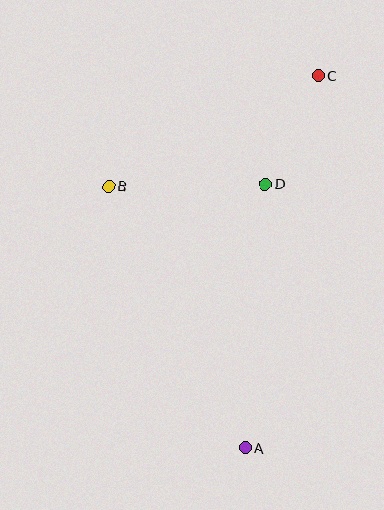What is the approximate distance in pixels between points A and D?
The distance between A and D is approximately 265 pixels.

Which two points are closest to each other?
Points C and D are closest to each other.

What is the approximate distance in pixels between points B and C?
The distance between B and C is approximately 237 pixels.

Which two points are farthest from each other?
Points A and C are farthest from each other.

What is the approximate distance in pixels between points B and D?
The distance between B and D is approximately 156 pixels.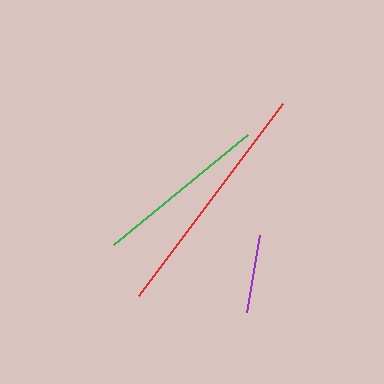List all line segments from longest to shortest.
From longest to shortest: red, green, purple.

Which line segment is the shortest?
The purple line is the shortest at approximately 78 pixels.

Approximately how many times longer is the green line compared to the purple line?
The green line is approximately 2.2 times the length of the purple line.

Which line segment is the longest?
The red line is the longest at approximately 240 pixels.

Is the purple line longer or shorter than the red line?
The red line is longer than the purple line.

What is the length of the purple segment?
The purple segment is approximately 78 pixels long.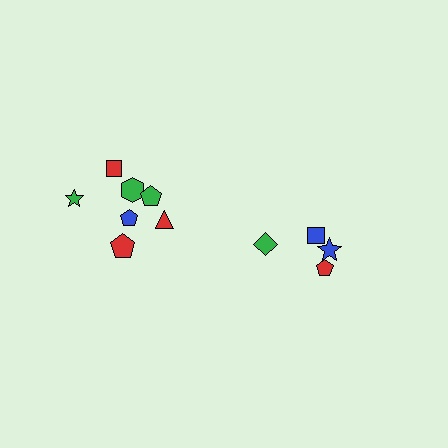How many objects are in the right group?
There are 4 objects.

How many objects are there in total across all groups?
There are 11 objects.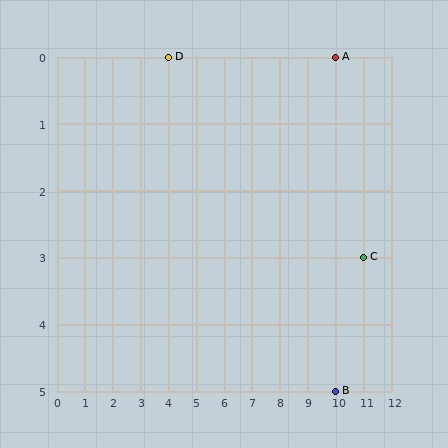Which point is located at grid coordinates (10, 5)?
Point B is at (10, 5).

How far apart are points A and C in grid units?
Points A and C are 1 column and 3 rows apart (about 3.2 grid units diagonally).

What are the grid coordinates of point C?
Point C is at grid coordinates (11, 3).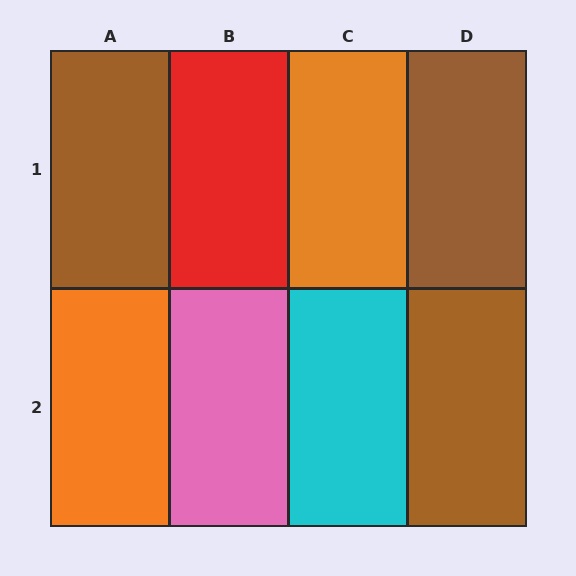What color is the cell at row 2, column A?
Orange.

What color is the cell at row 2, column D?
Brown.